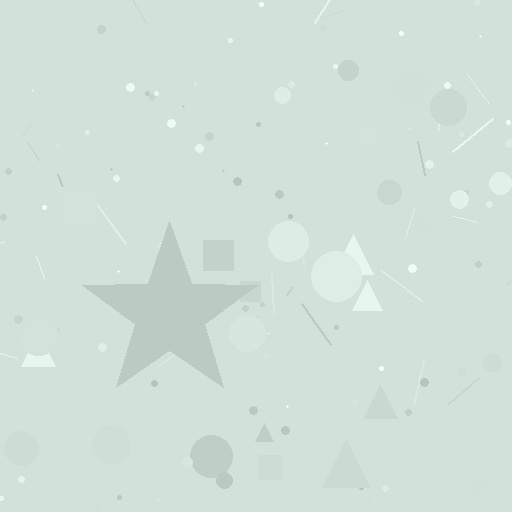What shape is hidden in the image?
A star is hidden in the image.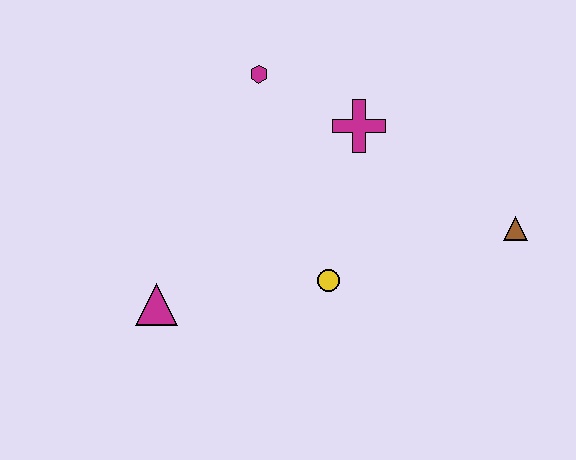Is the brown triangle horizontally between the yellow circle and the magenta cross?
No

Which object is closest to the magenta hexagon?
The magenta cross is closest to the magenta hexagon.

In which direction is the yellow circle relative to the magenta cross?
The yellow circle is below the magenta cross.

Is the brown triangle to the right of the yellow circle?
Yes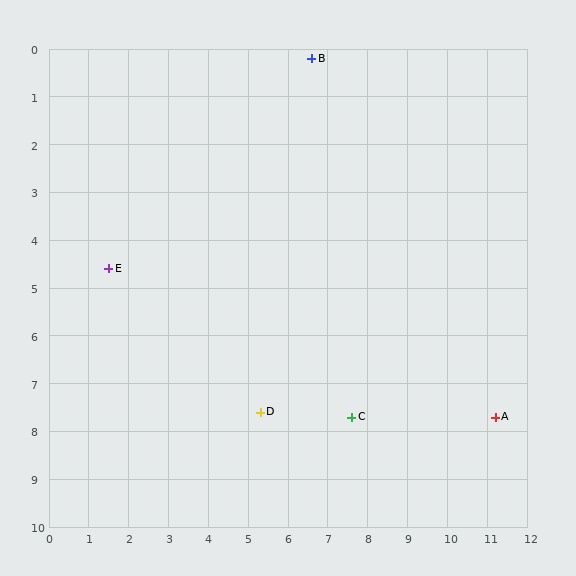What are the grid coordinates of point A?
Point A is at approximately (11.2, 7.7).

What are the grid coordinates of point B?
Point B is at approximately (6.6, 0.2).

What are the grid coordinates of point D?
Point D is at approximately (5.3, 7.6).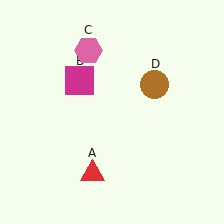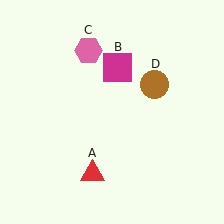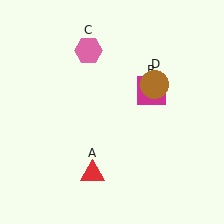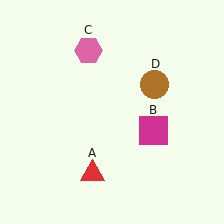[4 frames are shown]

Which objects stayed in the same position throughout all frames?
Red triangle (object A) and pink hexagon (object C) and brown circle (object D) remained stationary.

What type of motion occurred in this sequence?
The magenta square (object B) rotated clockwise around the center of the scene.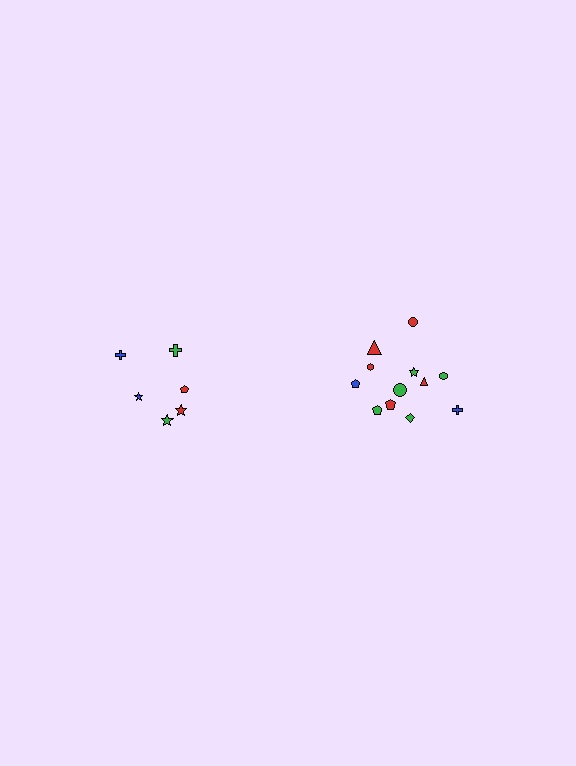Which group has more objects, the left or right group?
The right group.